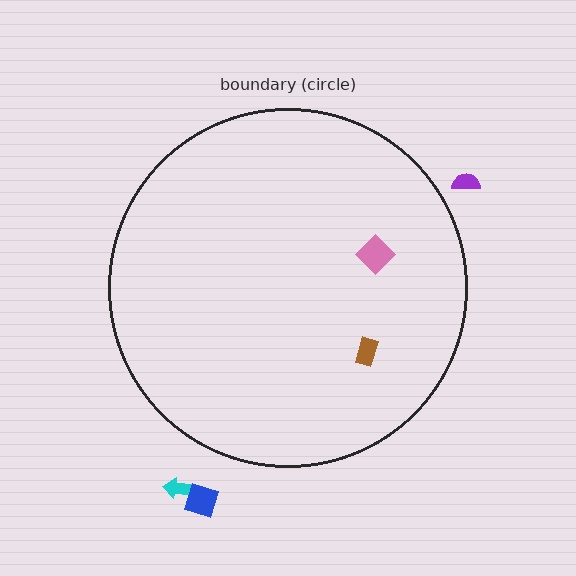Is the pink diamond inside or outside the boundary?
Inside.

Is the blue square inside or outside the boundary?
Outside.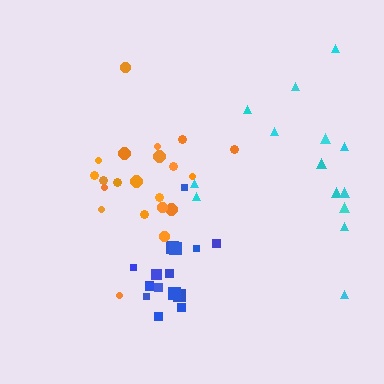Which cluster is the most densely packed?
Blue.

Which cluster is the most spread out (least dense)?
Cyan.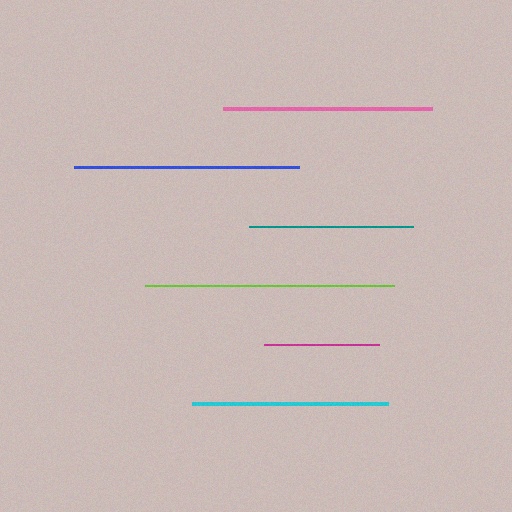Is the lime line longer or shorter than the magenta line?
The lime line is longer than the magenta line.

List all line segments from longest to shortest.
From longest to shortest: lime, blue, pink, cyan, teal, magenta.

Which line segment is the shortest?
The magenta line is the shortest at approximately 115 pixels.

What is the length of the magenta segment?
The magenta segment is approximately 115 pixels long.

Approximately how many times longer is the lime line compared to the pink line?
The lime line is approximately 1.2 times the length of the pink line.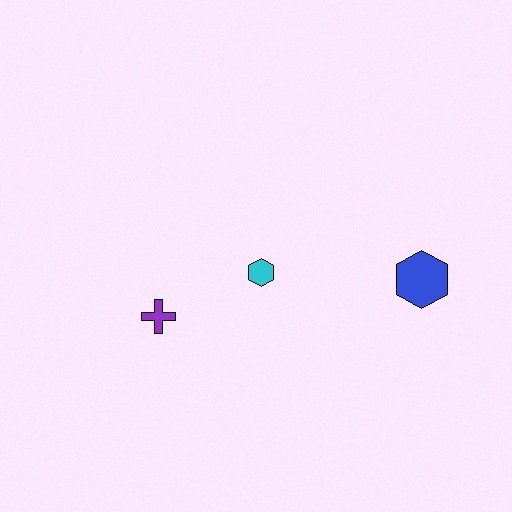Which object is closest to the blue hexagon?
The cyan hexagon is closest to the blue hexagon.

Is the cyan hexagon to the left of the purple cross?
No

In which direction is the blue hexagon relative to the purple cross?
The blue hexagon is to the right of the purple cross.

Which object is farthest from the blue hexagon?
The purple cross is farthest from the blue hexagon.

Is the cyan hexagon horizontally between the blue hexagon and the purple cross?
Yes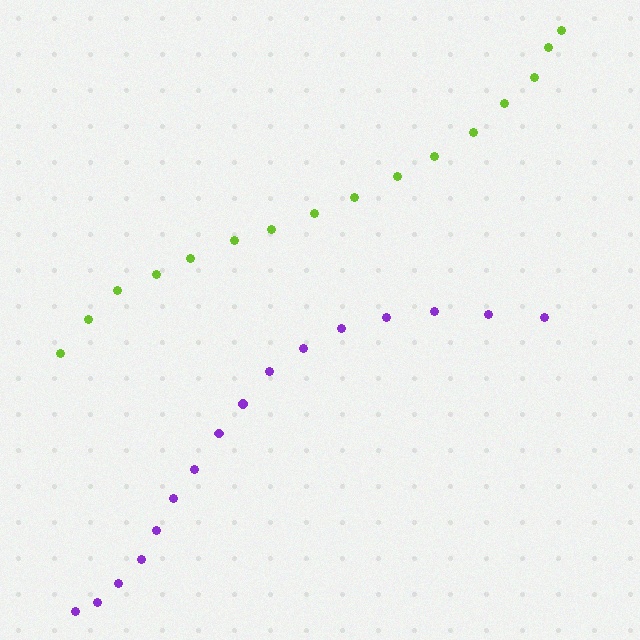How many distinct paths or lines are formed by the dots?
There are 2 distinct paths.